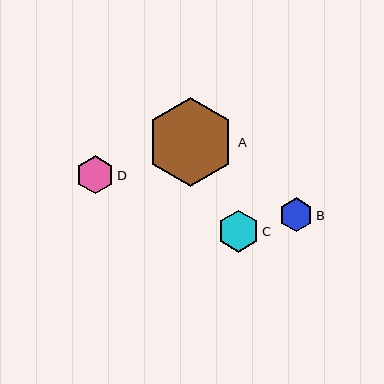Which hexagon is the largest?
Hexagon A is the largest with a size of approximately 88 pixels.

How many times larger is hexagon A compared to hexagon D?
Hexagon A is approximately 2.4 times the size of hexagon D.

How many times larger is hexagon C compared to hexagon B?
Hexagon C is approximately 1.2 times the size of hexagon B.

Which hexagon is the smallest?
Hexagon B is the smallest with a size of approximately 34 pixels.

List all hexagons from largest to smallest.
From largest to smallest: A, C, D, B.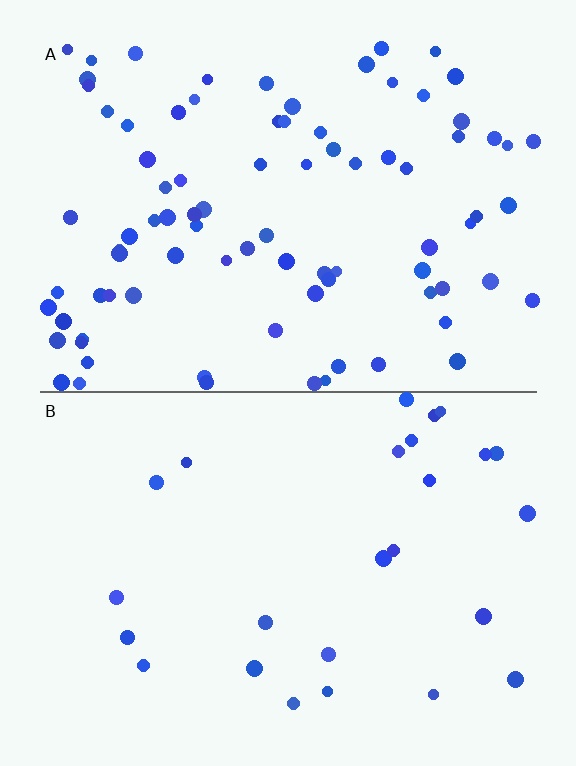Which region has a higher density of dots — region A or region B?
A (the top).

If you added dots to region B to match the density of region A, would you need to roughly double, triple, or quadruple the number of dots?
Approximately triple.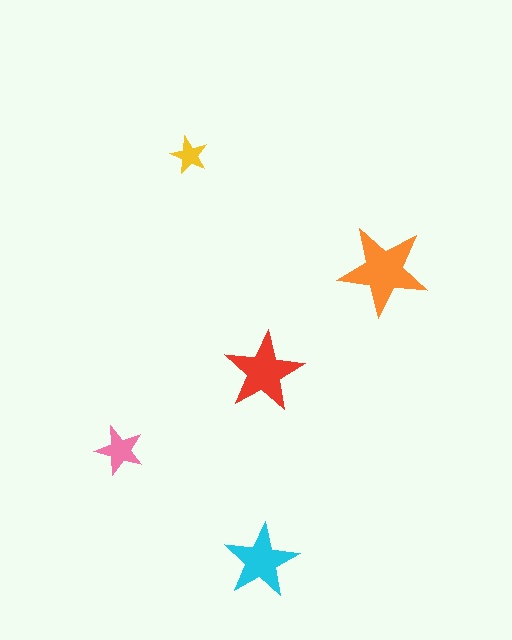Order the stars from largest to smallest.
the orange one, the red one, the cyan one, the pink one, the yellow one.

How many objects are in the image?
There are 5 objects in the image.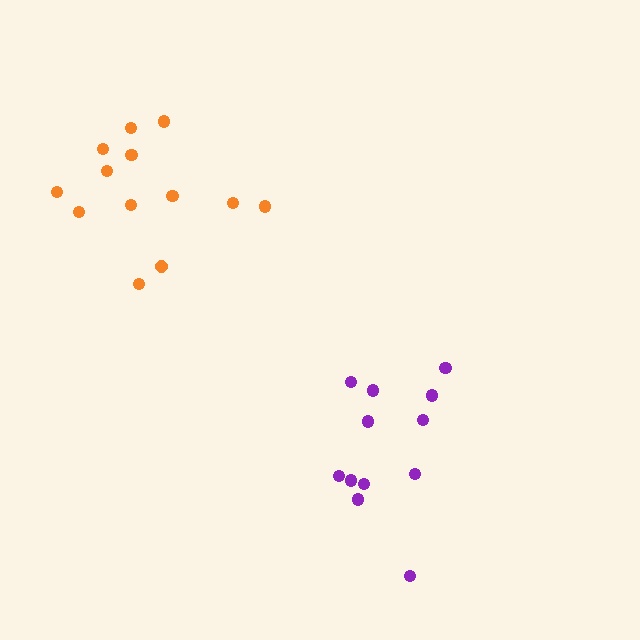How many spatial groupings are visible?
There are 2 spatial groupings.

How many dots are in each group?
Group 1: 12 dots, Group 2: 13 dots (25 total).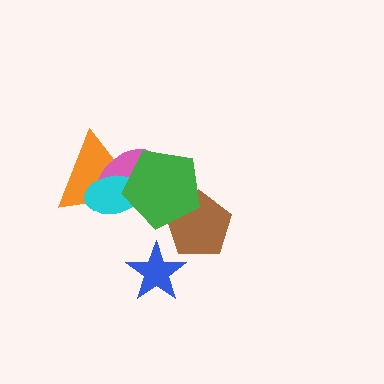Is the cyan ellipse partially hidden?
Yes, it is partially covered by another shape.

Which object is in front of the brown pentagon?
The green pentagon is in front of the brown pentagon.